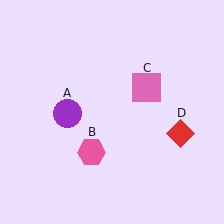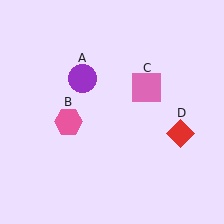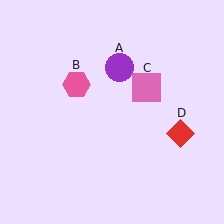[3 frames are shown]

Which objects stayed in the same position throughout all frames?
Pink square (object C) and red diamond (object D) remained stationary.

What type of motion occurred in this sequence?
The purple circle (object A), pink hexagon (object B) rotated clockwise around the center of the scene.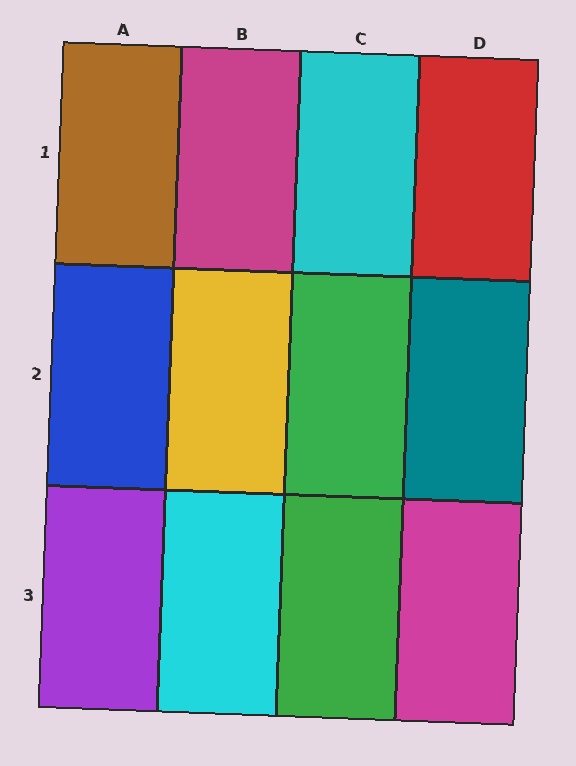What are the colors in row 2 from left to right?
Blue, yellow, green, teal.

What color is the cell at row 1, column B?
Magenta.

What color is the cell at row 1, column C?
Cyan.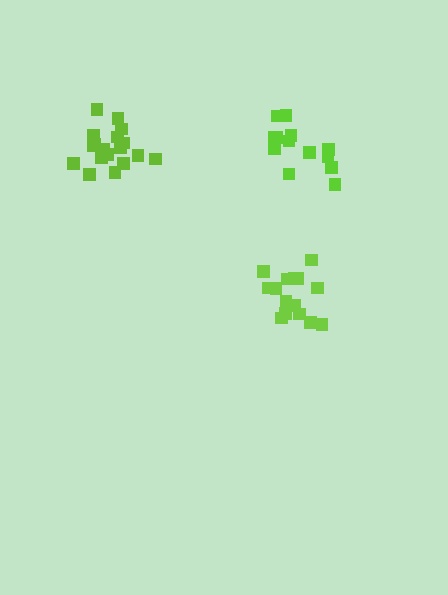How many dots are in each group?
Group 1: 18 dots, Group 2: 15 dots, Group 3: 13 dots (46 total).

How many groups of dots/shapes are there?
There are 3 groups.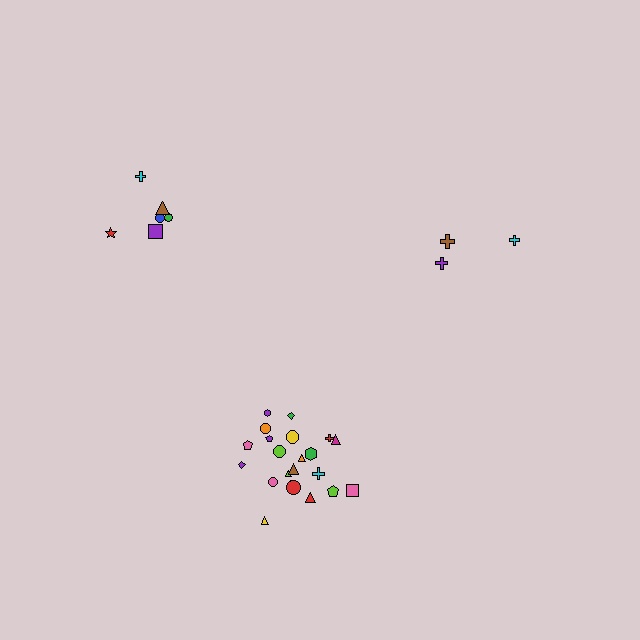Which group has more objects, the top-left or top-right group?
The top-left group.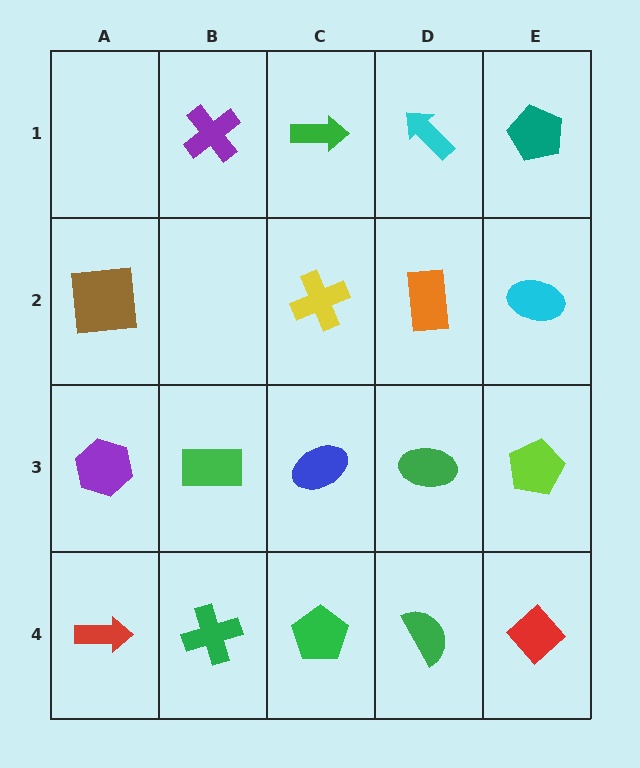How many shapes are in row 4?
5 shapes.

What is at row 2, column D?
An orange rectangle.